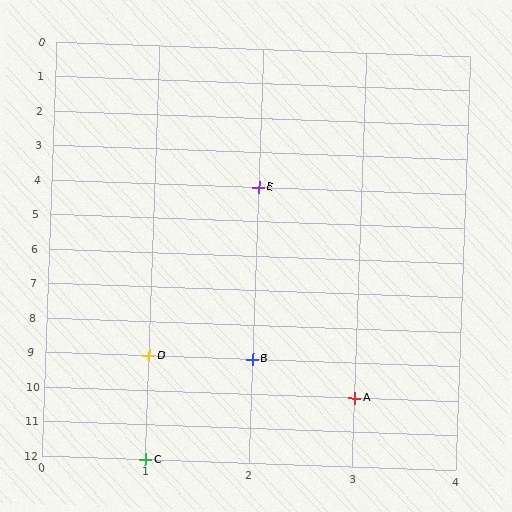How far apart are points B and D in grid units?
Points B and D are 1 column apart.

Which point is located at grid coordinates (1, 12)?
Point C is at (1, 12).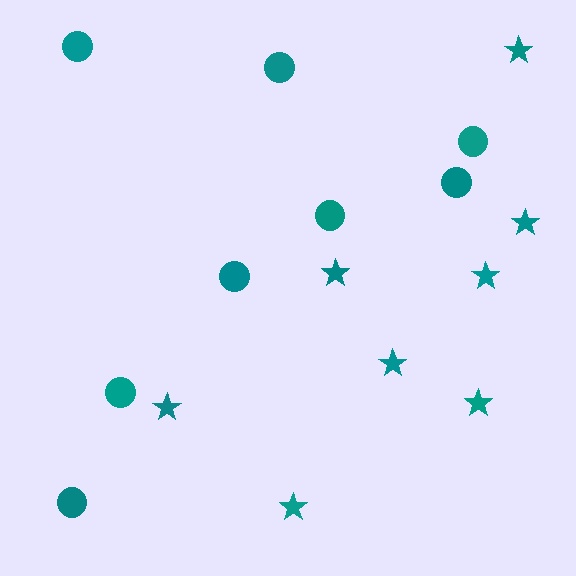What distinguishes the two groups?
There are 2 groups: one group of stars (8) and one group of circles (8).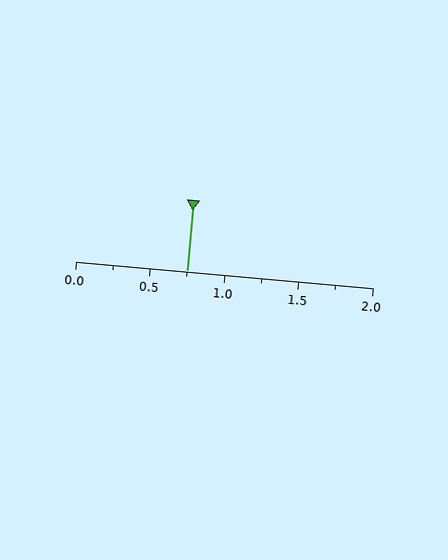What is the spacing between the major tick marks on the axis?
The major ticks are spaced 0.5 apart.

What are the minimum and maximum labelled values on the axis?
The axis runs from 0.0 to 2.0.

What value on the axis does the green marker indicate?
The marker indicates approximately 0.75.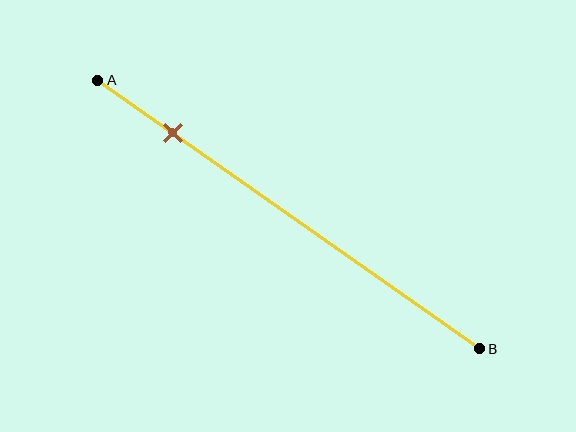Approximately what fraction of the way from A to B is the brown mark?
The brown mark is approximately 20% of the way from A to B.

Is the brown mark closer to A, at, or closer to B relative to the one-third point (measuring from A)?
The brown mark is closer to point A than the one-third point of segment AB.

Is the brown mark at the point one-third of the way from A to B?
No, the mark is at about 20% from A, not at the 33% one-third point.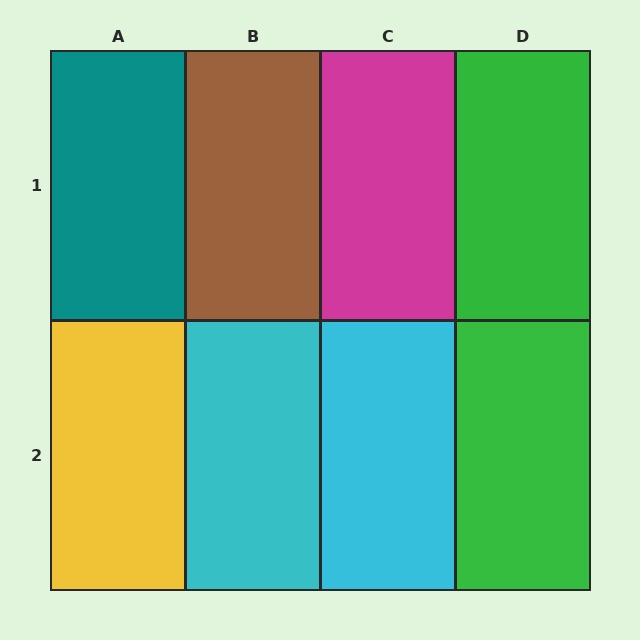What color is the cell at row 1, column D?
Green.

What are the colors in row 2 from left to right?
Yellow, cyan, cyan, green.